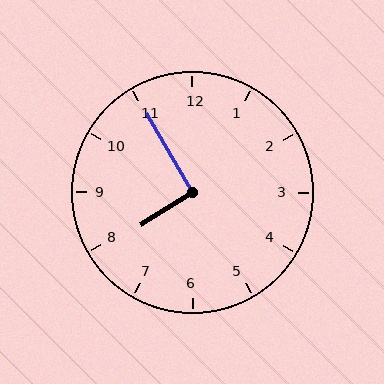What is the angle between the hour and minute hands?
Approximately 92 degrees.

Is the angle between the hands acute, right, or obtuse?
It is right.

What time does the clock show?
7:55.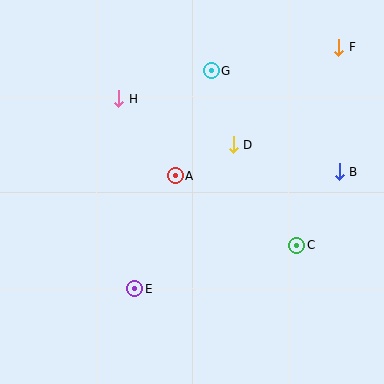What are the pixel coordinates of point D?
Point D is at (233, 145).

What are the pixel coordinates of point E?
Point E is at (135, 289).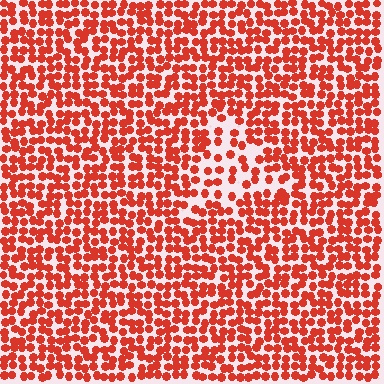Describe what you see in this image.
The image contains small red elements arranged at two different densities. A triangle-shaped region is visible where the elements are less densely packed than the surrounding area.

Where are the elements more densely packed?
The elements are more densely packed outside the triangle boundary.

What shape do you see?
I see a triangle.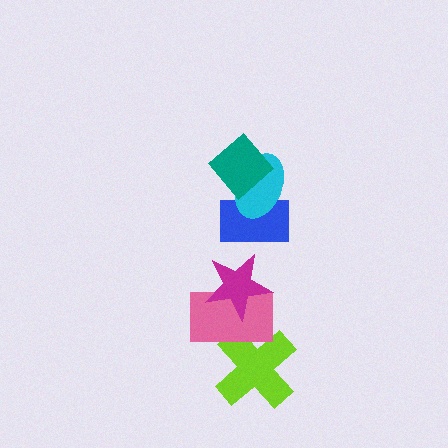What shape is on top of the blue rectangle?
The cyan ellipse is on top of the blue rectangle.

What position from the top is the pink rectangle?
The pink rectangle is 5th from the top.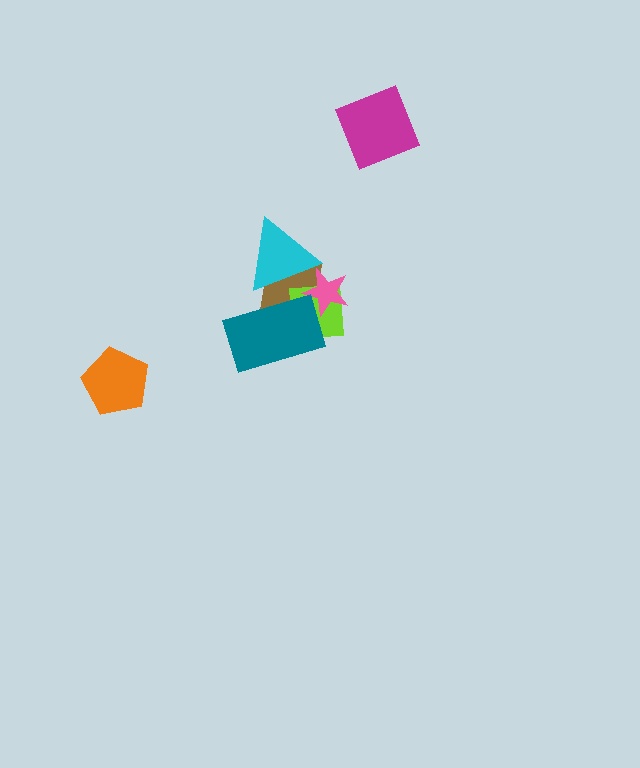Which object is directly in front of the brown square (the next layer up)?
The lime square is directly in front of the brown square.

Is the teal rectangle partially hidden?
No, no other shape covers it.